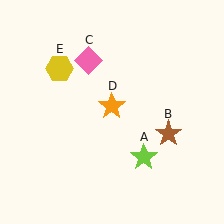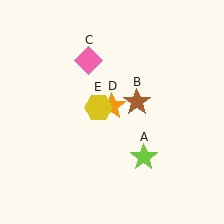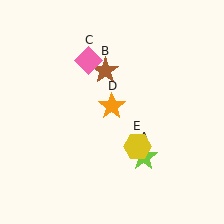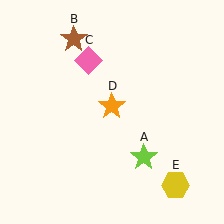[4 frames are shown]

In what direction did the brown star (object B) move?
The brown star (object B) moved up and to the left.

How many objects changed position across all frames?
2 objects changed position: brown star (object B), yellow hexagon (object E).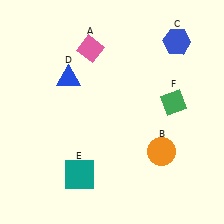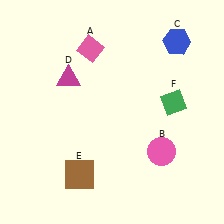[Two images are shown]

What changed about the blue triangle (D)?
In Image 1, D is blue. In Image 2, it changed to magenta.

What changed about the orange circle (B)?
In Image 1, B is orange. In Image 2, it changed to pink.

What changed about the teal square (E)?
In Image 1, E is teal. In Image 2, it changed to brown.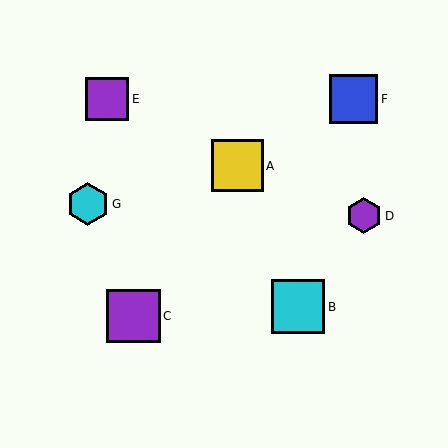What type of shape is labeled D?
Shape D is a purple hexagon.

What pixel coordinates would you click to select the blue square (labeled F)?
Click at (354, 99) to select the blue square F.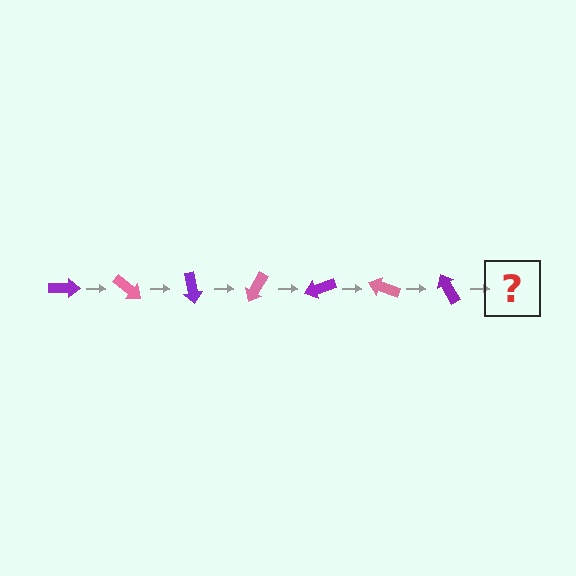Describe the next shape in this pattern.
It should be a pink arrow, rotated 280 degrees from the start.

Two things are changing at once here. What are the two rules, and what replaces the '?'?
The two rules are that it rotates 40 degrees each step and the color cycles through purple and pink. The '?' should be a pink arrow, rotated 280 degrees from the start.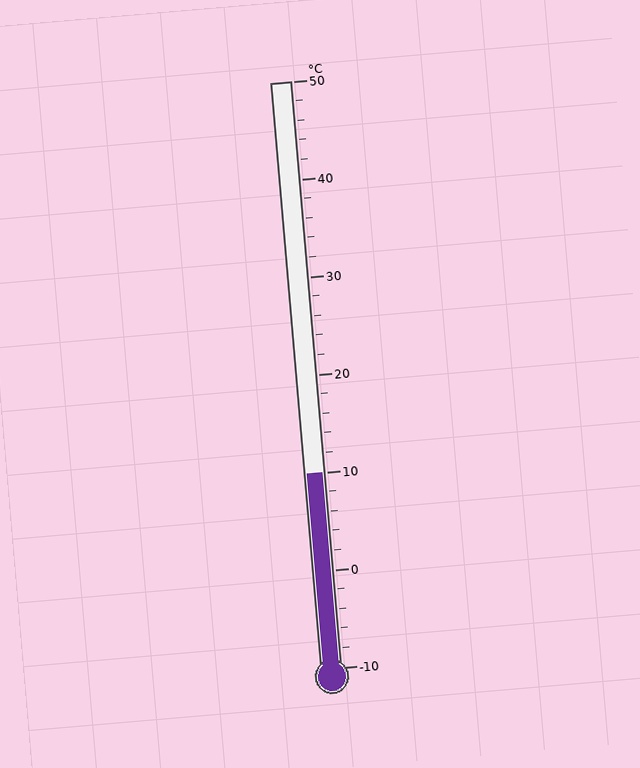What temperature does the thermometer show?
The thermometer shows approximately 10°C.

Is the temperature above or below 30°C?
The temperature is below 30°C.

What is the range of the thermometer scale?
The thermometer scale ranges from -10°C to 50°C.